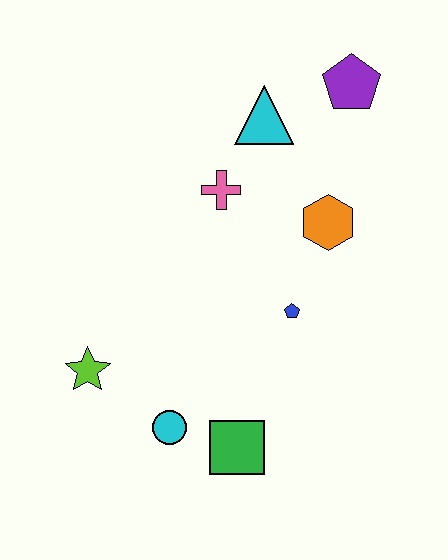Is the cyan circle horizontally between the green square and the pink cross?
No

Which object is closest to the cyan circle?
The green square is closest to the cyan circle.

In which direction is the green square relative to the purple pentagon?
The green square is below the purple pentagon.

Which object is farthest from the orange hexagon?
The lime star is farthest from the orange hexagon.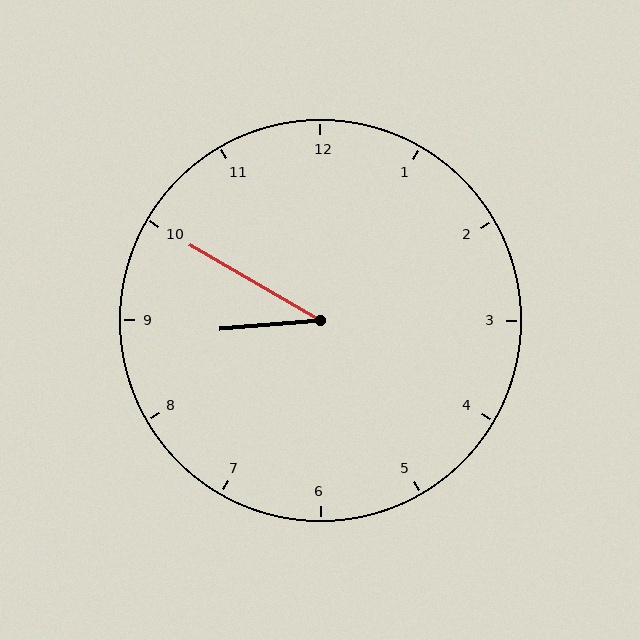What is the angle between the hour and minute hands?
Approximately 35 degrees.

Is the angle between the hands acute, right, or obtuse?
It is acute.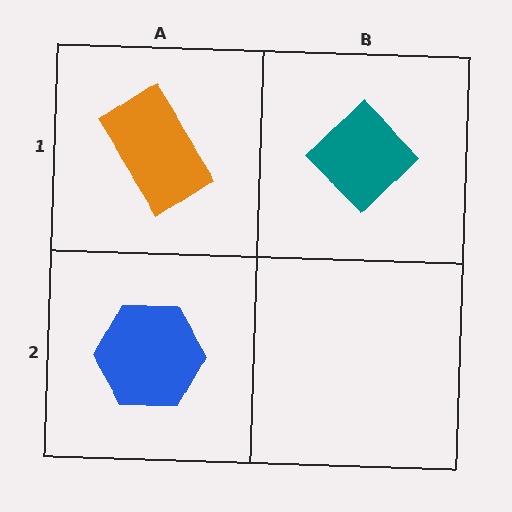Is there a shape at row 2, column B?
No, that cell is empty.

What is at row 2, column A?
A blue hexagon.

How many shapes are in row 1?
2 shapes.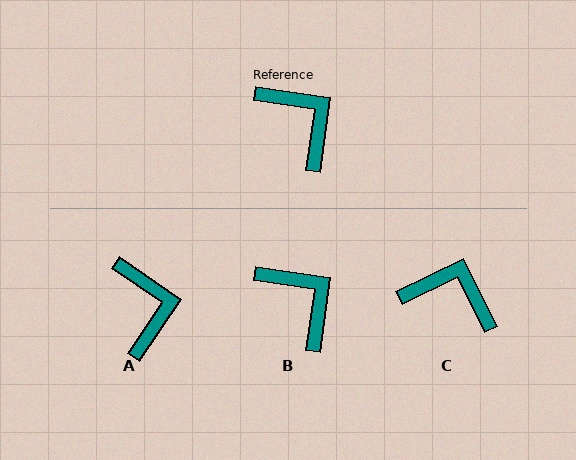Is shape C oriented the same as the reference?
No, it is off by about 34 degrees.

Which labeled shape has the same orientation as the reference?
B.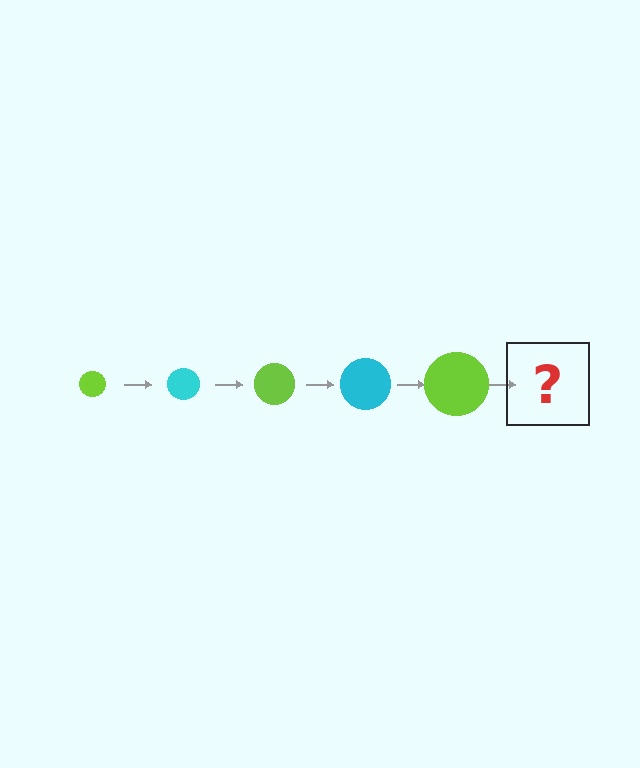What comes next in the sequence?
The next element should be a cyan circle, larger than the previous one.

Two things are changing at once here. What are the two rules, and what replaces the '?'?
The two rules are that the circle grows larger each step and the color cycles through lime and cyan. The '?' should be a cyan circle, larger than the previous one.